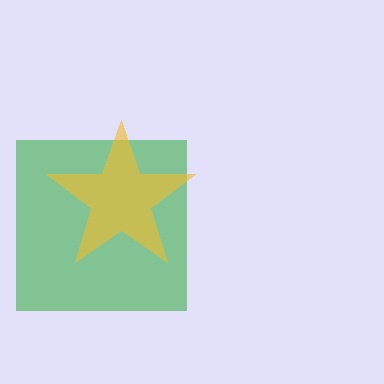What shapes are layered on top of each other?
The layered shapes are: a green square, a yellow star.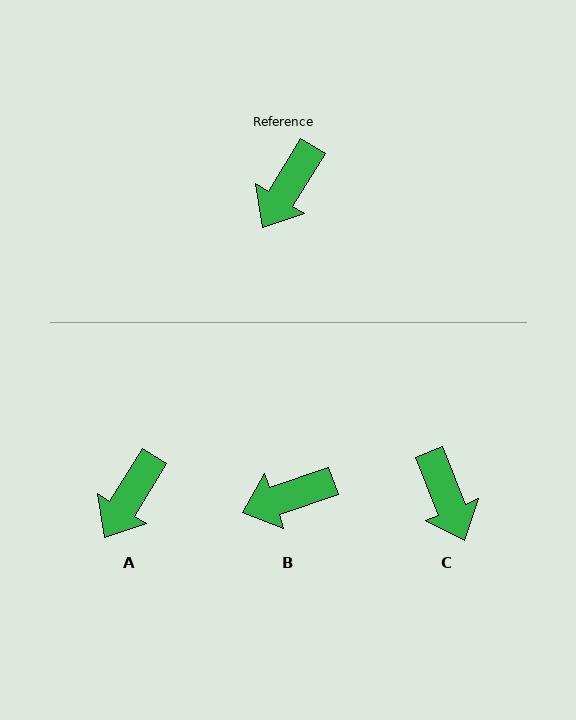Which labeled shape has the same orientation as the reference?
A.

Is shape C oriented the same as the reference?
No, it is off by about 54 degrees.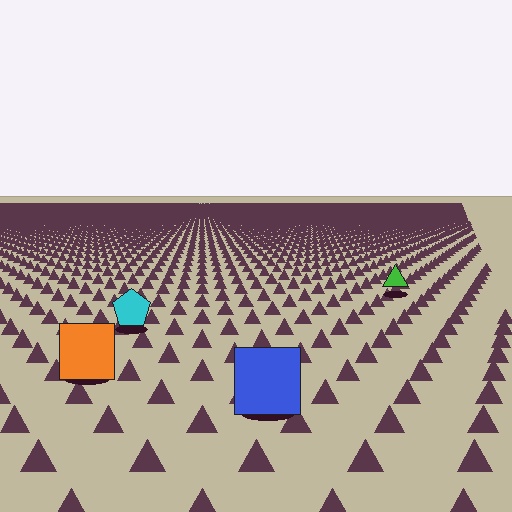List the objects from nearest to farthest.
From nearest to farthest: the blue square, the orange square, the cyan pentagon, the green triangle.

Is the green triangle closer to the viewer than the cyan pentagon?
No. The cyan pentagon is closer — you can tell from the texture gradient: the ground texture is coarser near it.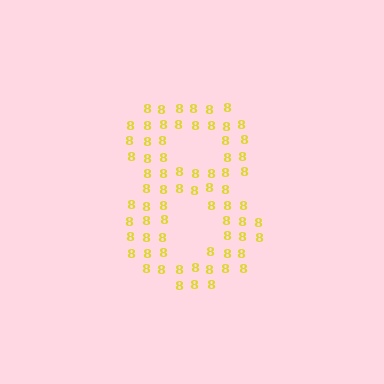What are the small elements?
The small elements are digit 8's.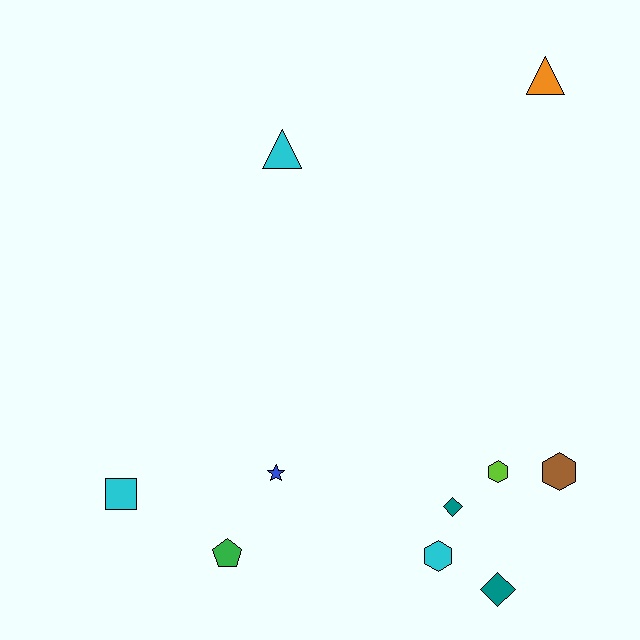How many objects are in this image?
There are 10 objects.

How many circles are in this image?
There are no circles.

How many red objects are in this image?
There are no red objects.